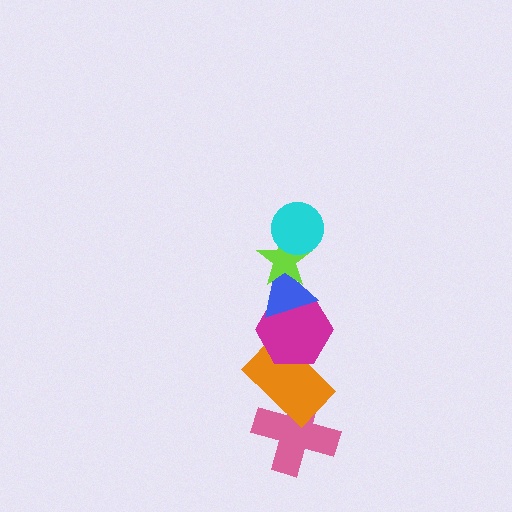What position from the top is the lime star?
The lime star is 2nd from the top.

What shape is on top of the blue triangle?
The lime star is on top of the blue triangle.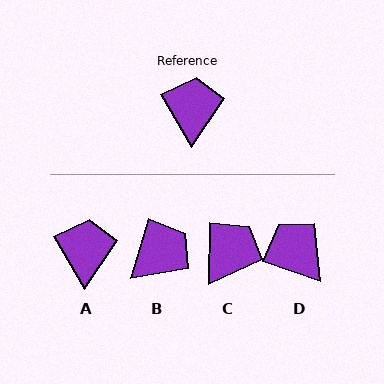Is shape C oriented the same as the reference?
No, it is off by about 31 degrees.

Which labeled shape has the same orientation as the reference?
A.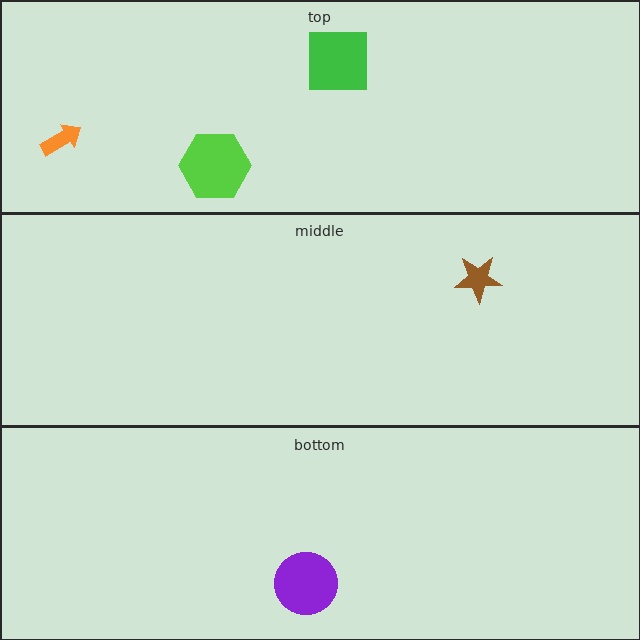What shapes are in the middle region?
The brown star.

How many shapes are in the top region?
3.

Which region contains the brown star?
The middle region.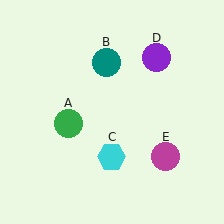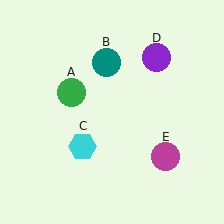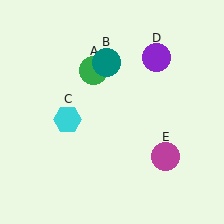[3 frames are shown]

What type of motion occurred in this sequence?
The green circle (object A), cyan hexagon (object C) rotated clockwise around the center of the scene.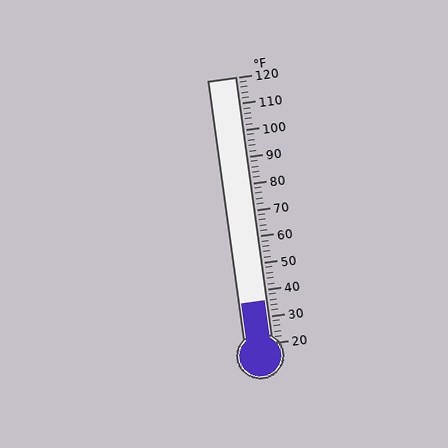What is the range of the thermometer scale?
The thermometer scale ranges from 20°F to 120°F.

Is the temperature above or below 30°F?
The temperature is above 30°F.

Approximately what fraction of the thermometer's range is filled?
The thermometer is filled to approximately 15% of its range.